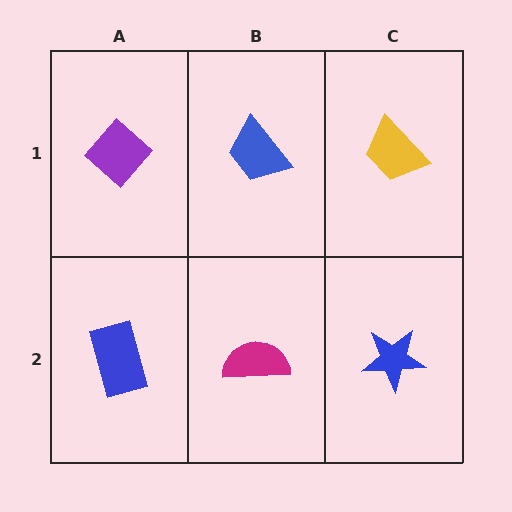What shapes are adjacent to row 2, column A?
A purple diamond (row 1, column A), a magenta semicircle (row 2, column B).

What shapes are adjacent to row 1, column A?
A blue rectangle (row 2, column A), a blue trapezoid (row 1, column B).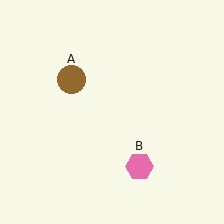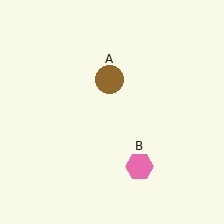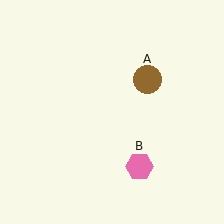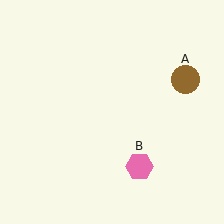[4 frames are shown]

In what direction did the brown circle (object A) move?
The brown circle (object A) moved right.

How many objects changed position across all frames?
1 object changed position: brown circle (object A).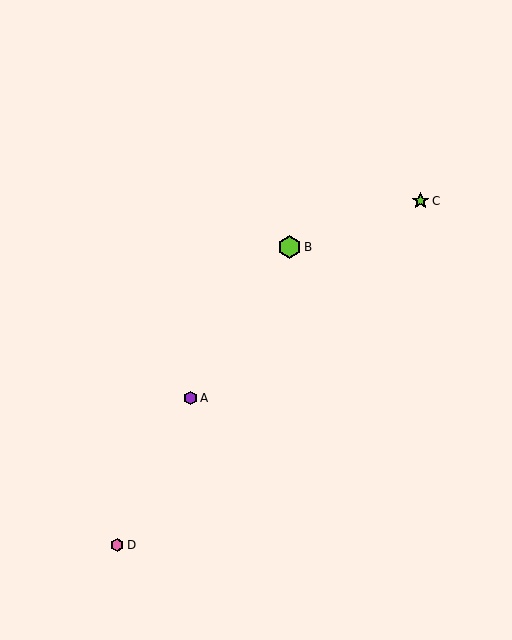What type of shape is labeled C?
Shape C is a lime star.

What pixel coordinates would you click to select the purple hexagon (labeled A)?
Click at (191, 398) to select the purple hexagon A.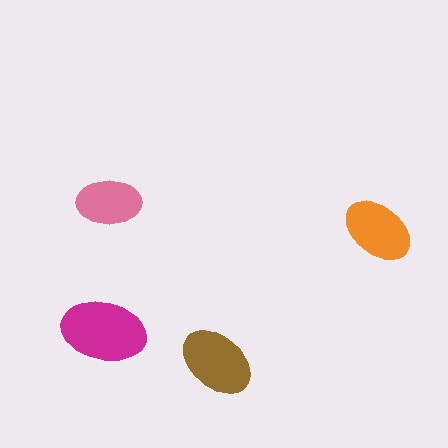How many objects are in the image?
There are 4 objects in the image.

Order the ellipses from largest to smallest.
the magenta one, the brown one, the orange one, the pink one.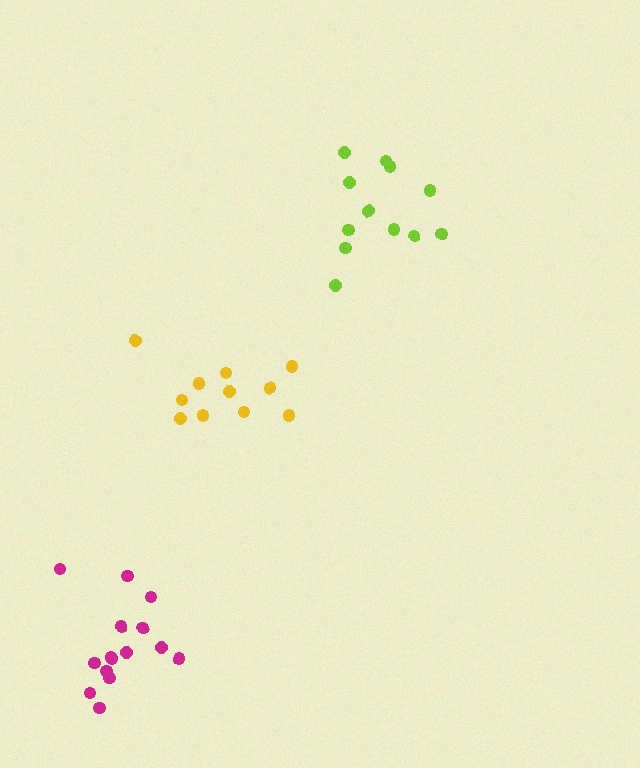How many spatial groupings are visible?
There are 3 spatial groupings.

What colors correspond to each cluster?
The clusters are colored: yellow, lime, magenta.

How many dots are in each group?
Group 1: 11 dots, Group 2: 12 dots, Group 3: 15 dots (38 total).